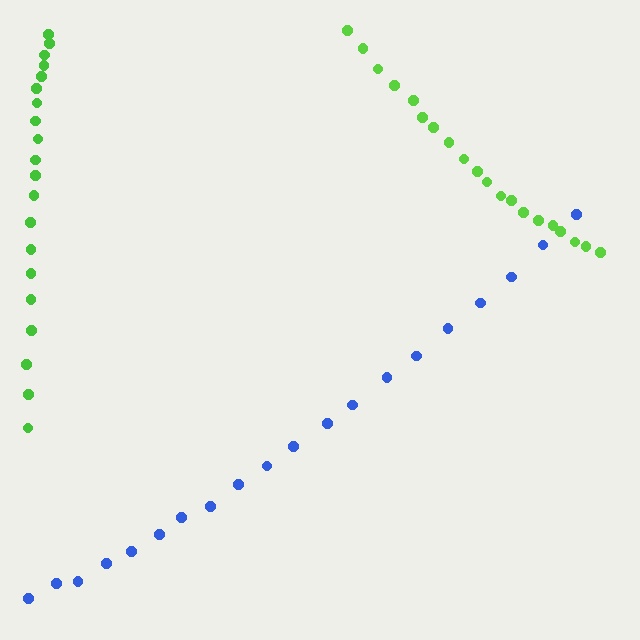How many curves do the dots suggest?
There are 3 distinct paths.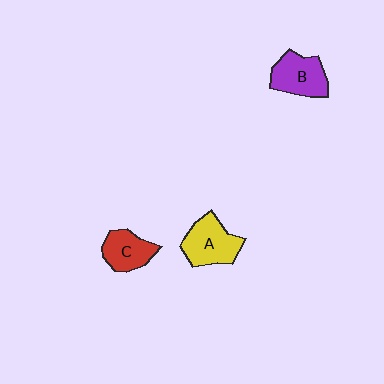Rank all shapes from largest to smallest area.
From largest to smallest: A (yellow), B (purple), C (red).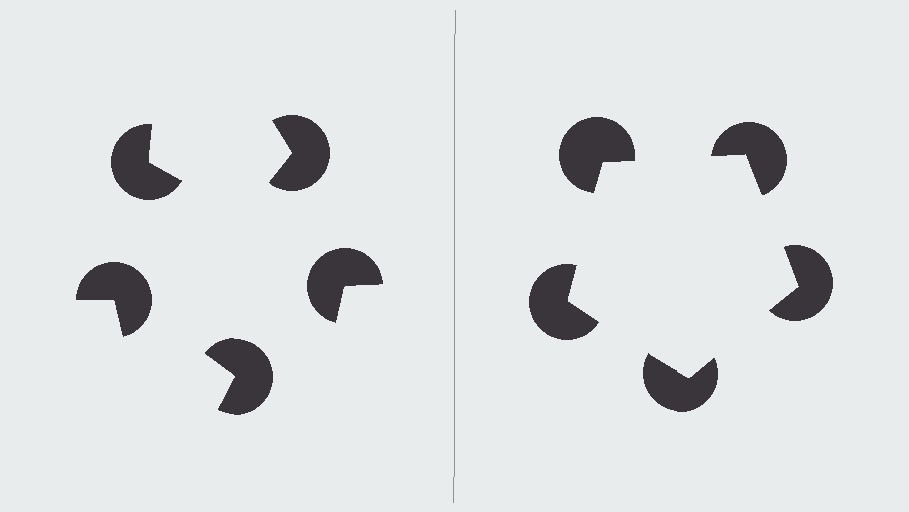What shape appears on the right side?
An illusory pentagon.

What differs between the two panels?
The pac-man discs are positioned identically on both sides; only the wedge orientations differ. On the right they align to a pentagon; on the left they are misaligned.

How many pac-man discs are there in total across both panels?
10 — 5 on each side.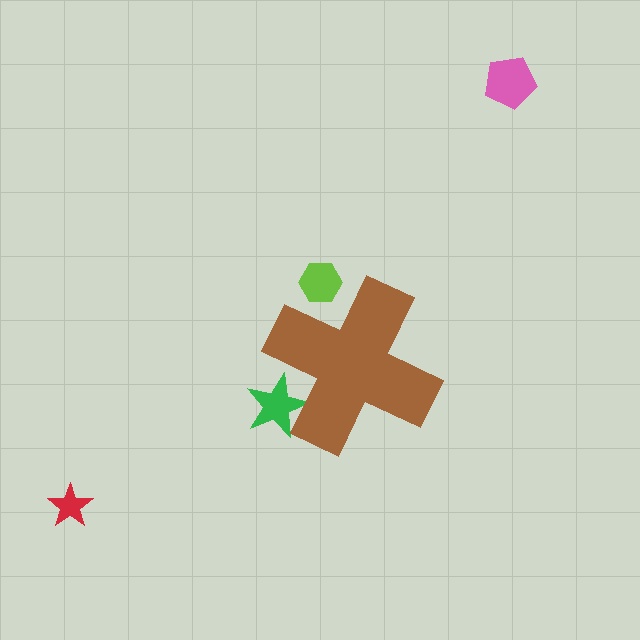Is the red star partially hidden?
No, the red star is fully visible.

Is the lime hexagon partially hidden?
Yes, the lime hexagon is partially hidden behind the brown cross.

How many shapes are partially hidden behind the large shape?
2 shapes are partially hidden.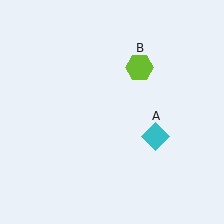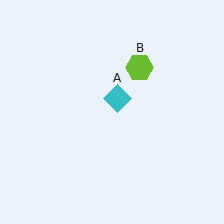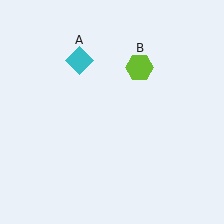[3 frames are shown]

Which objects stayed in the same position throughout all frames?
Lime hexagon (object B) remained stationary.